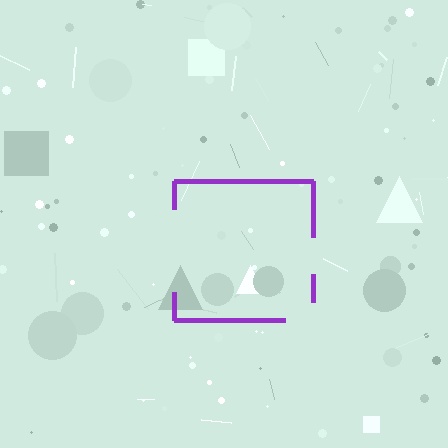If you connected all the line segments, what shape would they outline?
They would outline a square.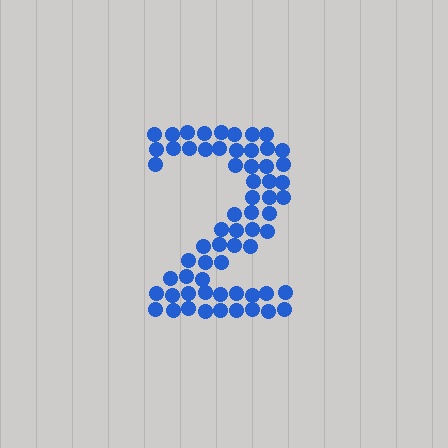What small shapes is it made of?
It is made of small circles.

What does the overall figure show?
The overall figure shows the digit 2.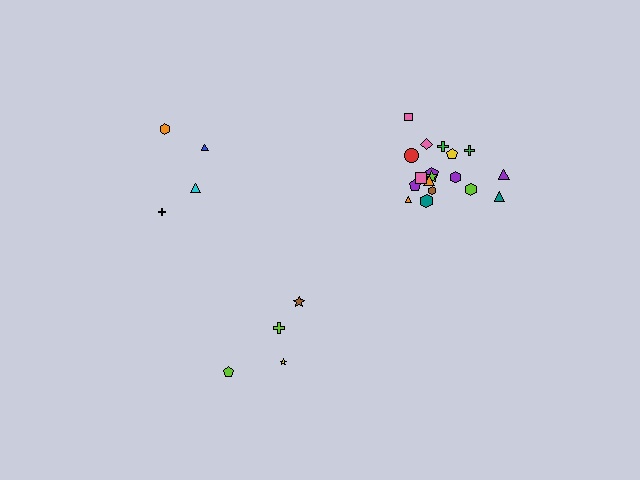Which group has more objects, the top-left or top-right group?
The top-right group.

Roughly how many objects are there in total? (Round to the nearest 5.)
Roughly 25 objects in total.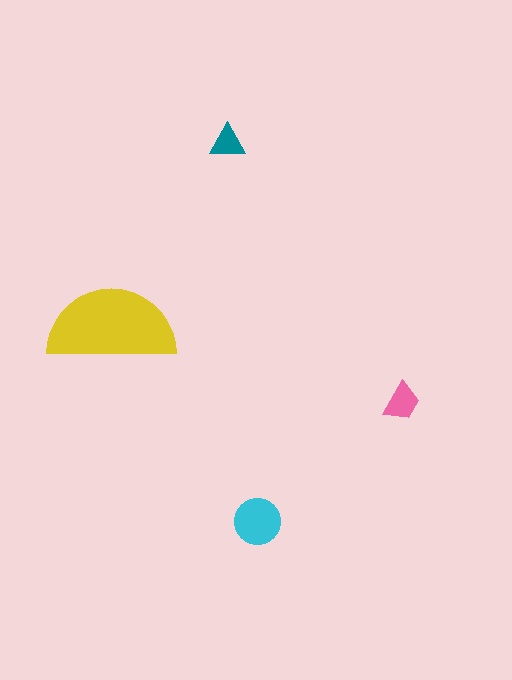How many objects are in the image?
There are 4 objects in the image.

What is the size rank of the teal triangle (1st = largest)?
4th.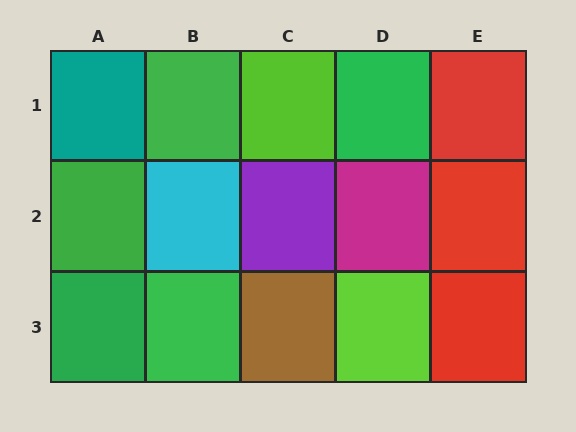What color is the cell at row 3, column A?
Green.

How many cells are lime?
2 cells are lime.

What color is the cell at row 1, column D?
Green.